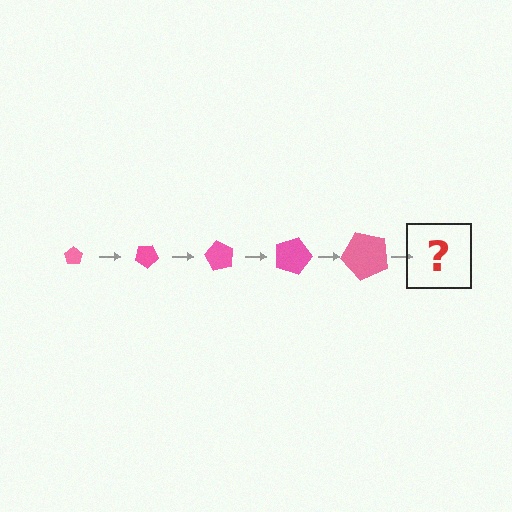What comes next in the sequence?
The next element should be a pentagon, larger than the previous one and rotated 150 degrees from the start.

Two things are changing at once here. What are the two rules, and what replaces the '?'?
The two rules are that the pentagon grows larger each step and it rotates 30 degrees each step. The '?' should be a pentagon, larger than the previous one and rotated 150 degrees from the start.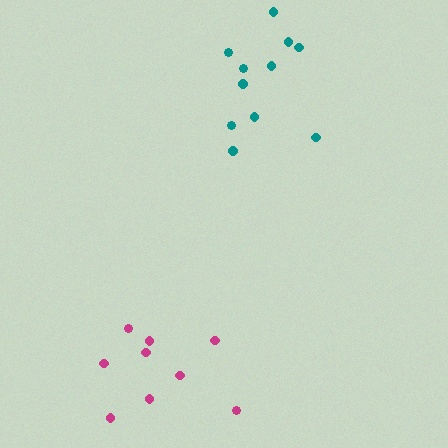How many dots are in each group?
Group 1: 9 dots, Group 2: 11 dots (20 total).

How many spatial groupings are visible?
There are 2 spatial groupings.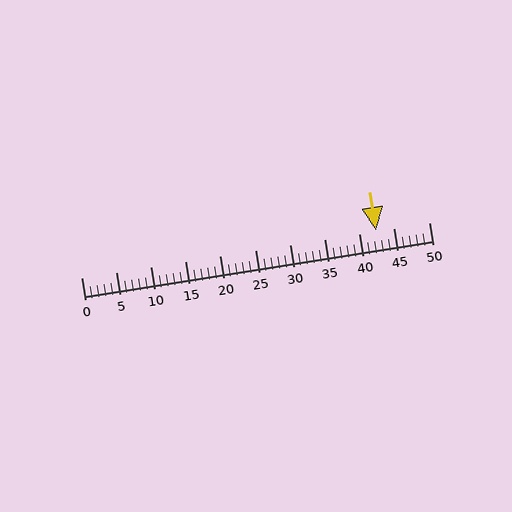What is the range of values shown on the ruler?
The ruler shows values from 0 to 50.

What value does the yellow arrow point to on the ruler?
The yellow arrow points to approximately 42.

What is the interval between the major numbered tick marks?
The major tick marks are spaced 5 units apart.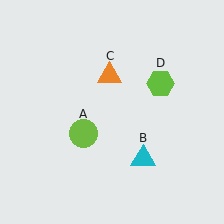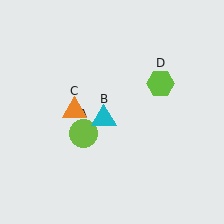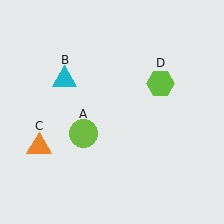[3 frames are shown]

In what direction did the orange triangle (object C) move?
The orange triangle (object C) moved down and to the left.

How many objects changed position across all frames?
2 objects changed position: cyan triangle (object B), orange triangle (object C).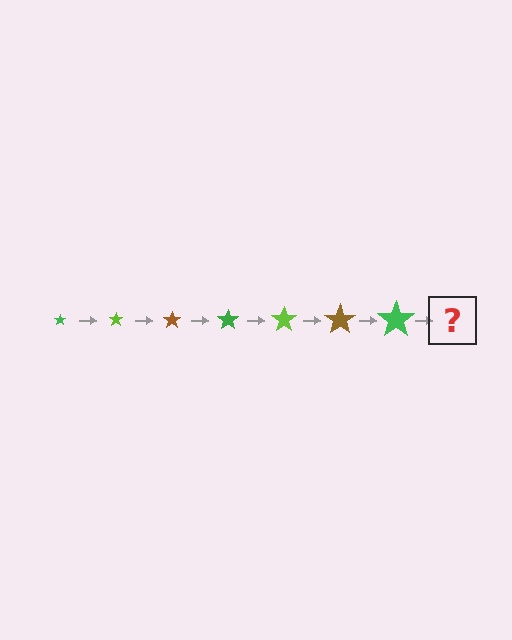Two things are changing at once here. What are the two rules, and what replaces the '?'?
The two rules are that the star grows larger each step and the color cycles through green, lime, and brown. The '?' should be a lime star, larger than the previous one.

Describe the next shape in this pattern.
It should be a lime star, larger than the previous one.